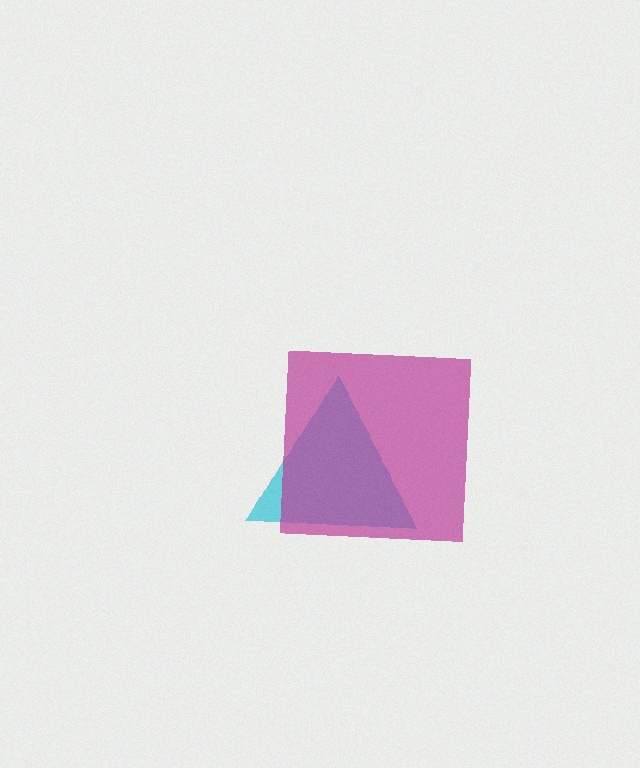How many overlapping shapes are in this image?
There are 2 overlapping shapes in the image.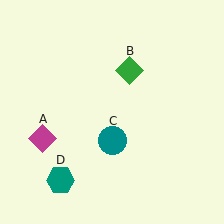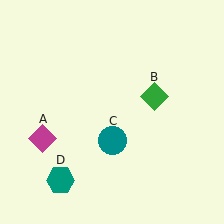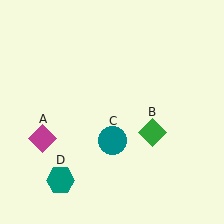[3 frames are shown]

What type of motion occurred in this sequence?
The green diamond (object B) rotated clockwise around the center of the scene.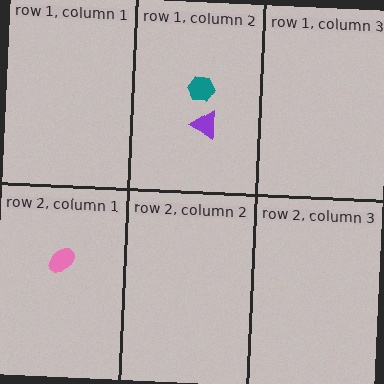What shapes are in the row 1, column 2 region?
The purple triangle, the teal hexagon.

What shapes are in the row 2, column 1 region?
The pink ellipse.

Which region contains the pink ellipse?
The row 2, column 1 region.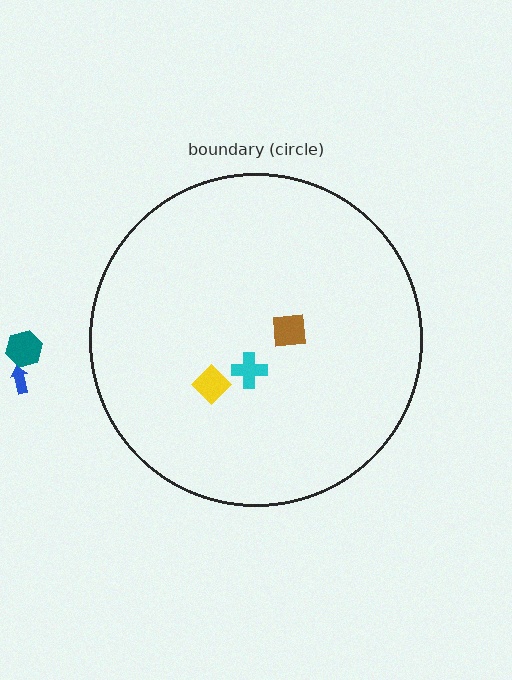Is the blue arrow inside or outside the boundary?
Outside.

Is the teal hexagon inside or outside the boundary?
Outside.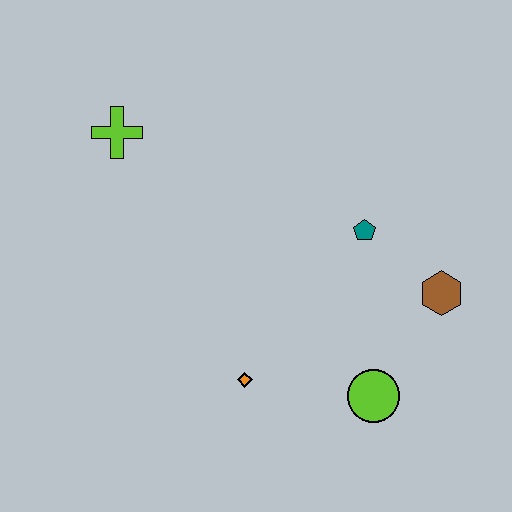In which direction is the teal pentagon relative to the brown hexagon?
The teal pentagon is to the left of the brown hexagon.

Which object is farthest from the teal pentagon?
The lime cross is farthest from the teal pentagon.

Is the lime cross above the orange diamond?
Yes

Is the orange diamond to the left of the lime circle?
Yes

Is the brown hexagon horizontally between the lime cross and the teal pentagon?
No